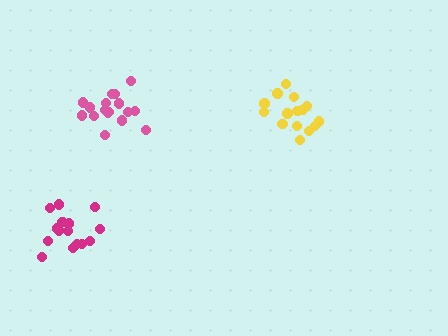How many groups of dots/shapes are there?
There are 3 groups.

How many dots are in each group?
Group 1: 15 dots, Group 2: 17 dots, Group 3: 16 dots (48 total).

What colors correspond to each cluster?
The clusters are colored: yellow, pink, magenta.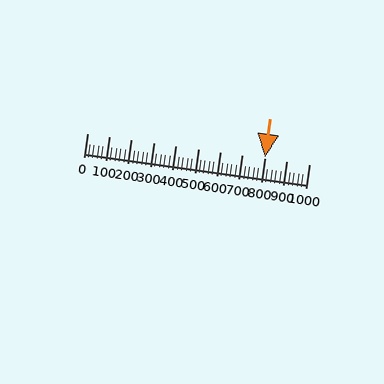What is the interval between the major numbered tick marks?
The major tick marks are spaced 100 units apart.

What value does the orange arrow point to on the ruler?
The orange arrow points to approximately 800.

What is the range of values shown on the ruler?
The ruler shows values from 0 to 1000.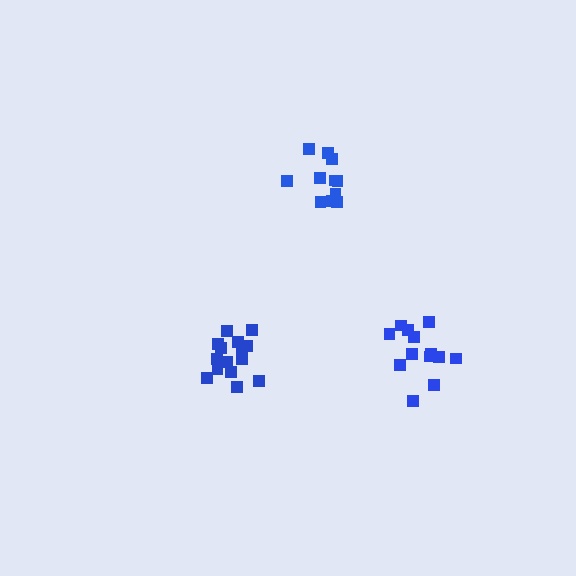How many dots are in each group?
Group 1: 11 dots, Group 2: 16 dots, Group 3: 13 dots (40 total).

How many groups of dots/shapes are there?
There are 3 groups.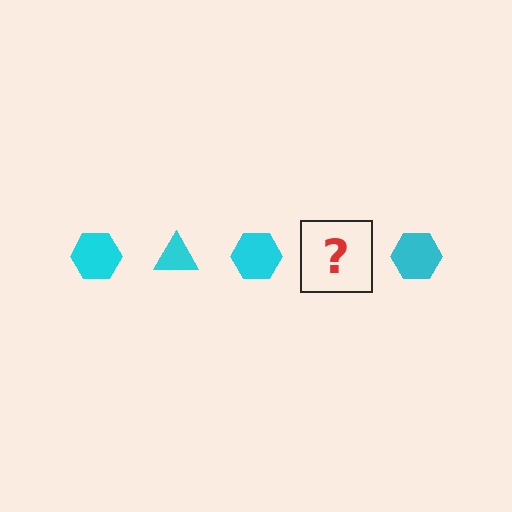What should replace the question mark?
The question mark should be replaced with a cyan triangle.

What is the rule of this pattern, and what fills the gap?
The rule is that the pattern cycles through hexagon, triangle shapes in cyan. The gap should be filled with a cyan triangle.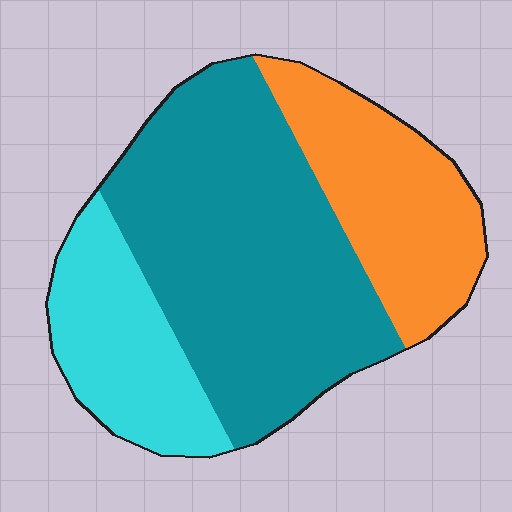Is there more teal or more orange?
Teal.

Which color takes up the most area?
Teal, at roughly 55%.